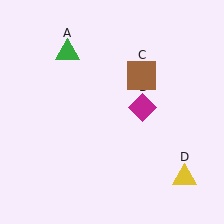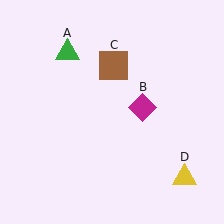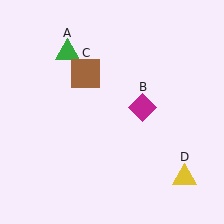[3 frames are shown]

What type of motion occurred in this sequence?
The brown square (object C) rotated counterclockwise around the center of the scene.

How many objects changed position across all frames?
1 object changed position: brown square (object C).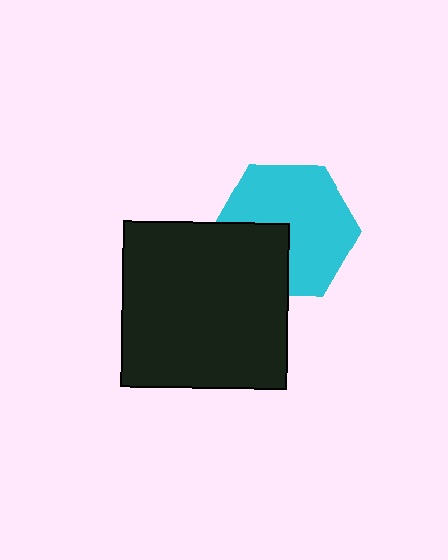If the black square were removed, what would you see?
You would see the complete cyan hexagon.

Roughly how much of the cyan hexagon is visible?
Most of it is visible (roughly 69%).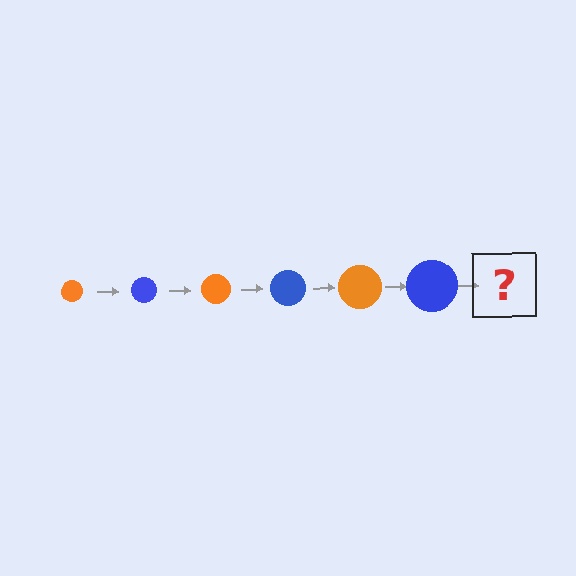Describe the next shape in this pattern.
It should be an orange circle, larger than the previous one.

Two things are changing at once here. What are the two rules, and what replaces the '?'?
The two rules are that the circle grows larger each step and the color cycles through orange and blue. The '?' should be an orange circle, larger than the previous one.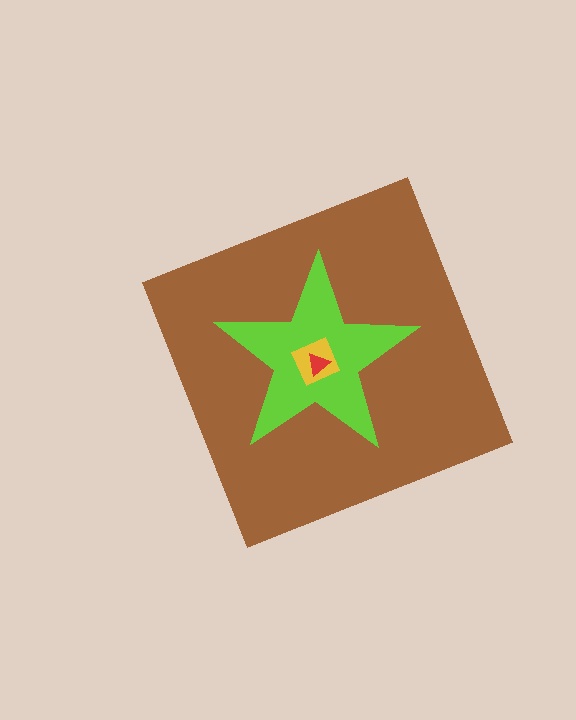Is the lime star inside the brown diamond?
Yes.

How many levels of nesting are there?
4.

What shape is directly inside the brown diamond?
The lime star.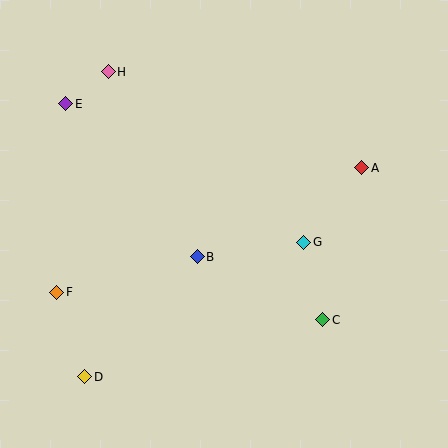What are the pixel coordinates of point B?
Point B is at (197, 257).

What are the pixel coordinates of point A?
Point A is at (361, 168).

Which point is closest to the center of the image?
Point B at (197, 257) is closest to the center.